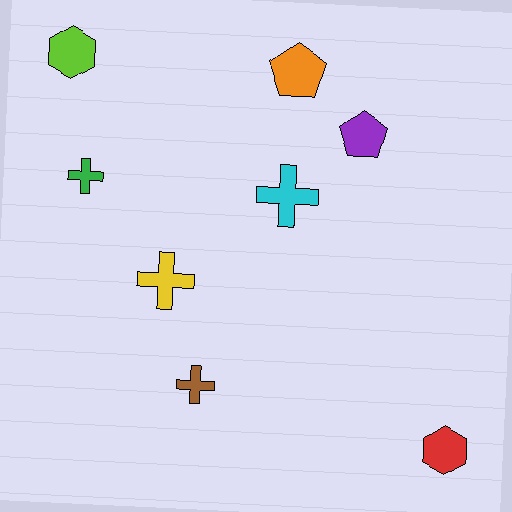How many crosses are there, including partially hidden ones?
There are 4 crosses.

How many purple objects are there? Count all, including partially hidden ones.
There is 1 purple object.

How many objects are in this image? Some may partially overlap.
There are 8 objects.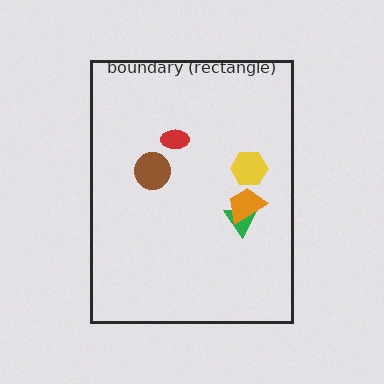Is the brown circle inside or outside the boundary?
Inside.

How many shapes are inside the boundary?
5 inside, 0 outside.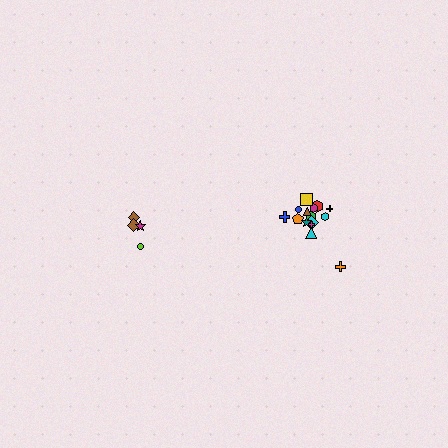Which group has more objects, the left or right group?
The right group.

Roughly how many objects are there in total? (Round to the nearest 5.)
Roughly 20 objects in total.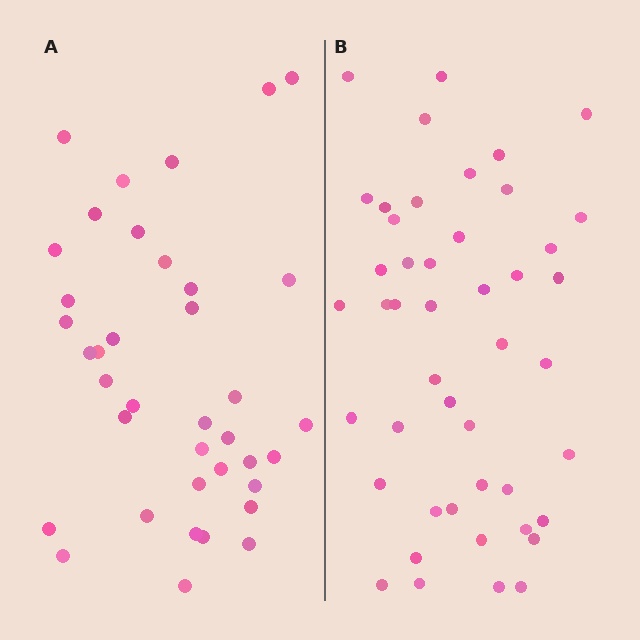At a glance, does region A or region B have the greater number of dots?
Region B (the right region) has more dots.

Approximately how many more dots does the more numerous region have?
Region B has roughly 8 or so more dots than region A.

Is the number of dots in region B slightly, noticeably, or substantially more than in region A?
Region B has only slightly more — the two regions are fairly close. The ratio is roughly 1.2 to 1.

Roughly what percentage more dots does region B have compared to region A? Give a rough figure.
About 20% more.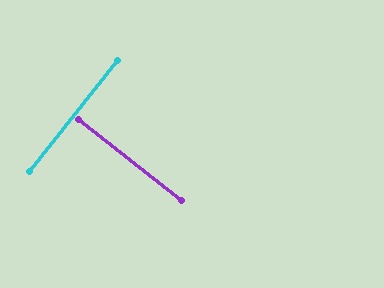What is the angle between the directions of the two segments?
Approximately 90 degrees.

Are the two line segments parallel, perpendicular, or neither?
Perpendicular — they meet at approximately 90°.